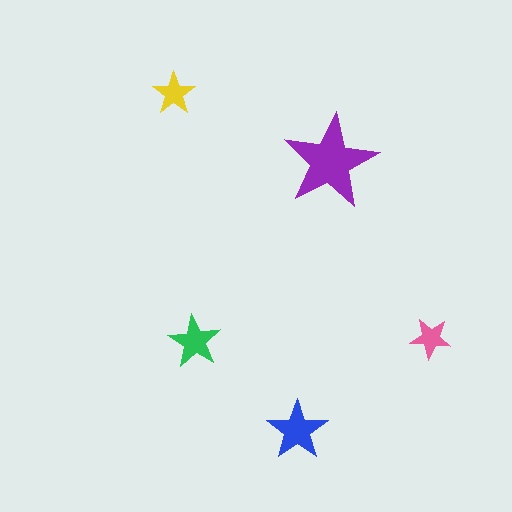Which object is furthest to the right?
The pink star is rightmost.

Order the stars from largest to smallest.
the purple one, the blue one, the green one, the yellow one, the pink one.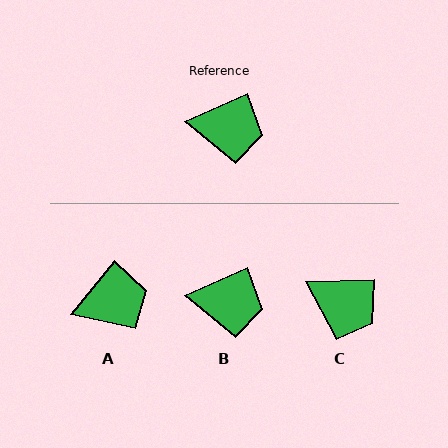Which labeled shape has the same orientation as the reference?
B.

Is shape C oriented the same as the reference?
No, it is off by about 22 degrees.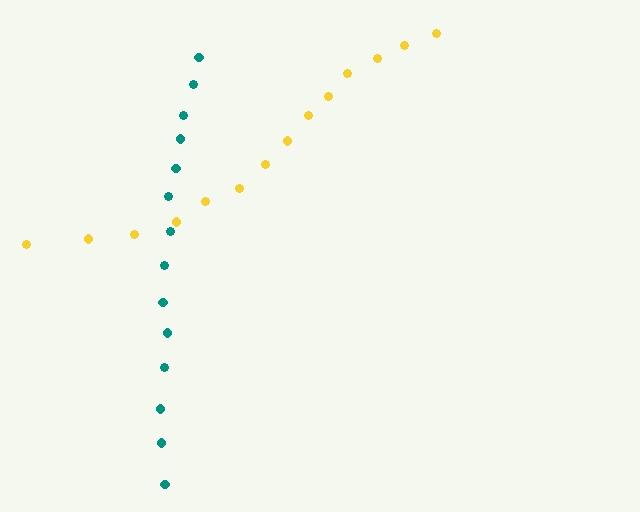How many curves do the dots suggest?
There are 2 distinct paths.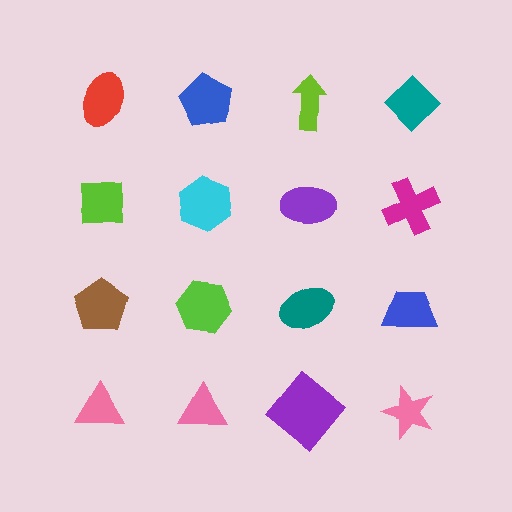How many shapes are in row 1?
4 shapes.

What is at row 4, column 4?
A pink star.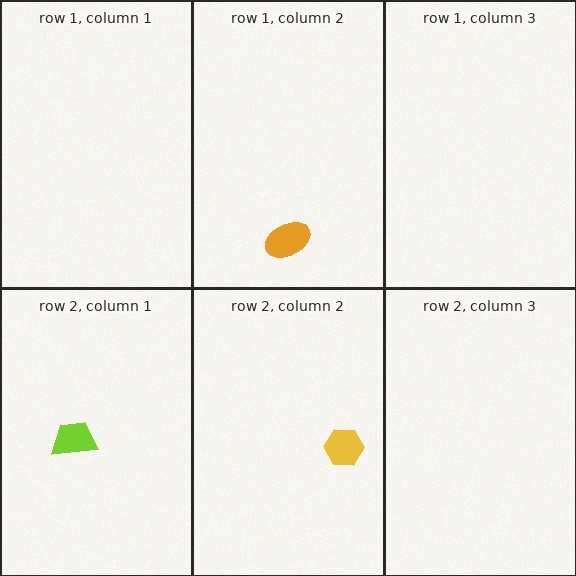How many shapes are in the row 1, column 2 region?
1.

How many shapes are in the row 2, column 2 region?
1.